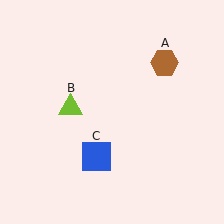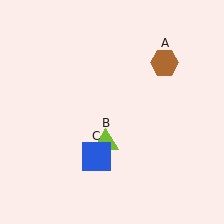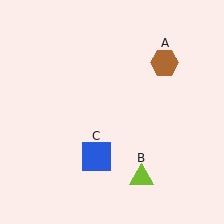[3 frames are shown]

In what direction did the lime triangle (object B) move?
The lime triangle (object B) moved down and to the right.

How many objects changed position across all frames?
1 object changed position: lime triangle (object B).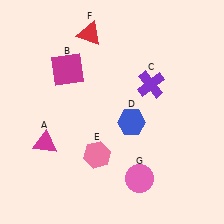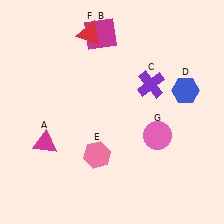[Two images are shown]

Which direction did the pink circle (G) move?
The pink circle (G) moved up.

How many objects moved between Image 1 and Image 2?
3 objects moved between the two images.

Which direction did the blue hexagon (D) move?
The blue hexagon (D) moved right.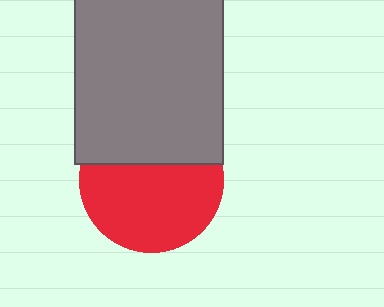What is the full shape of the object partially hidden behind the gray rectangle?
The partially hidden object is a red circle.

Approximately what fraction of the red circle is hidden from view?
Roughly 37% of the red circle is hidden behind the gray rectangle.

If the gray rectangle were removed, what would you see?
You would see the complete red circle.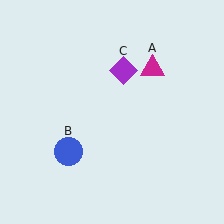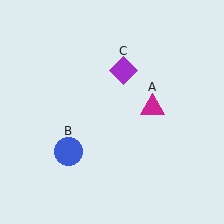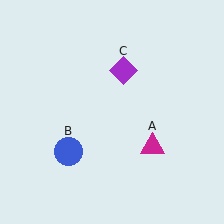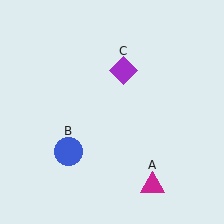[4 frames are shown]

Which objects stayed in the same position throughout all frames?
Blue circle (object B) and purple diamond (object C) remained stationary.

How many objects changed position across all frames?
1 object changed position: magenta triangle (object A).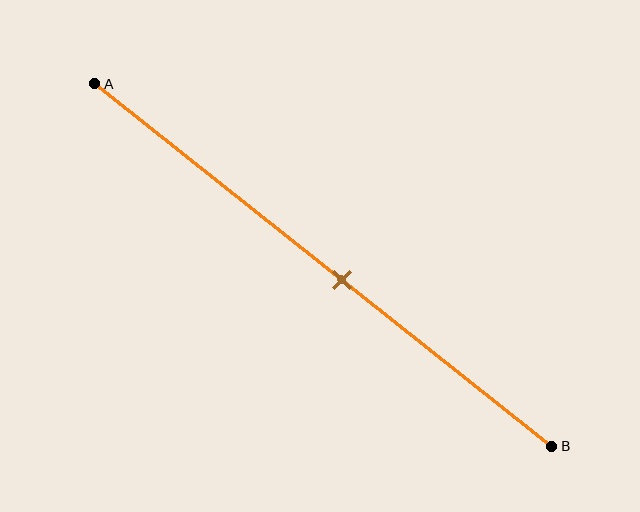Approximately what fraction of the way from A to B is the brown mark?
The brown mark is approximately 55% of the way from A to B.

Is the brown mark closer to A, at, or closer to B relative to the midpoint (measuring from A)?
The brown mark is closer to point B than the midpoint of segment AB.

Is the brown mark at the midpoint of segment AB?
No, the mark is at about 55% from A, not at the 50% midpoint.